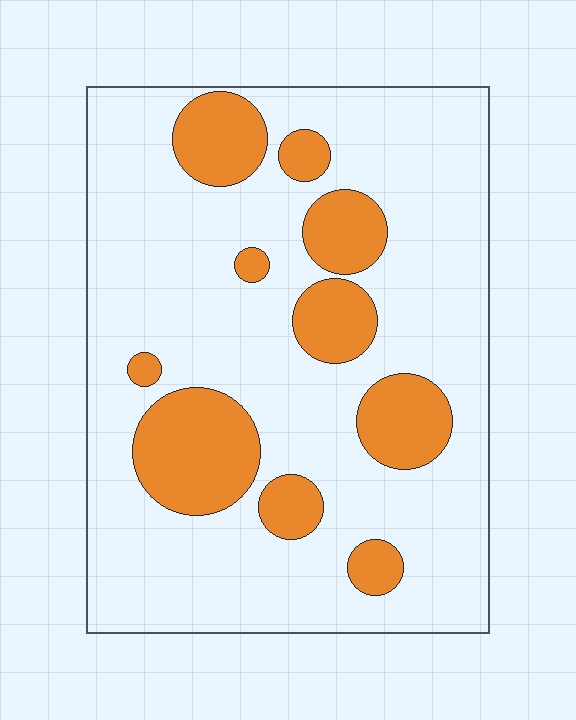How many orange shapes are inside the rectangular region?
10.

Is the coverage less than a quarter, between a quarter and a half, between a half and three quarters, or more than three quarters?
Less than a quarter.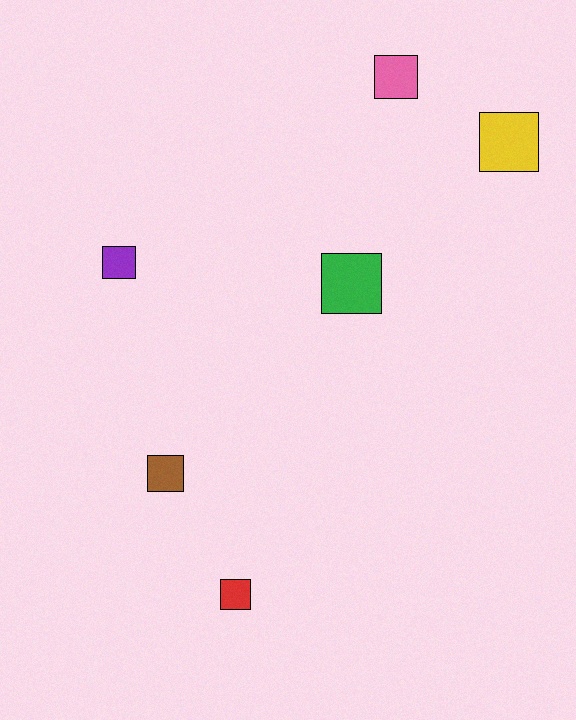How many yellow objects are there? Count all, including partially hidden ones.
There is 1 yellow object.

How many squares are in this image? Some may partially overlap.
There are 6 squares.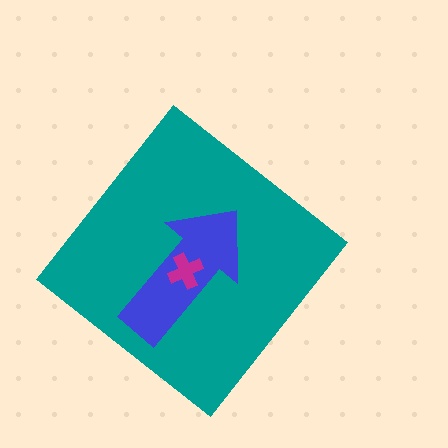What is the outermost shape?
The teal diamond.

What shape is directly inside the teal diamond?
The blue arrow.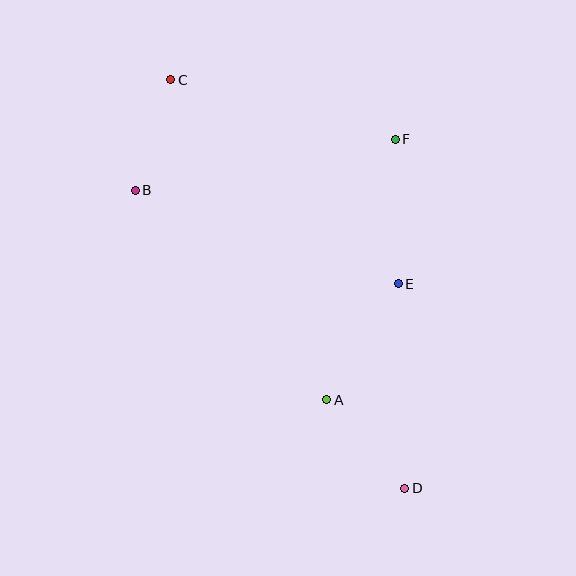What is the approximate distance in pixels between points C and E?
The distance between C and E is approximately 305 pixels.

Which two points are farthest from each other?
Points C and D are farthest from each other.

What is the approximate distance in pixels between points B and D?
The distance between B and D is approximately 402 pixels.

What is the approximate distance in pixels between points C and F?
The distance between C and F is approximately 232 pixels.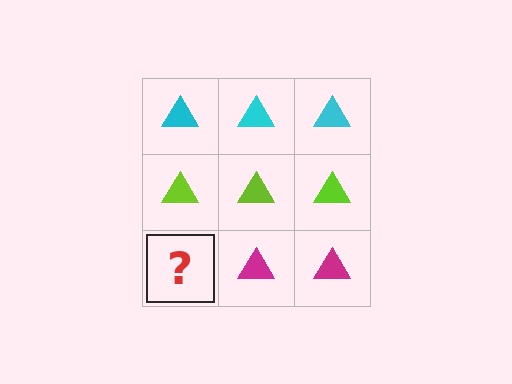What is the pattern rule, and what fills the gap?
The rule is that each row has a consistent color. The gap should be filled with a magenta triangle.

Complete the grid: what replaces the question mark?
The question mark should be replaced with a magenta triangle.